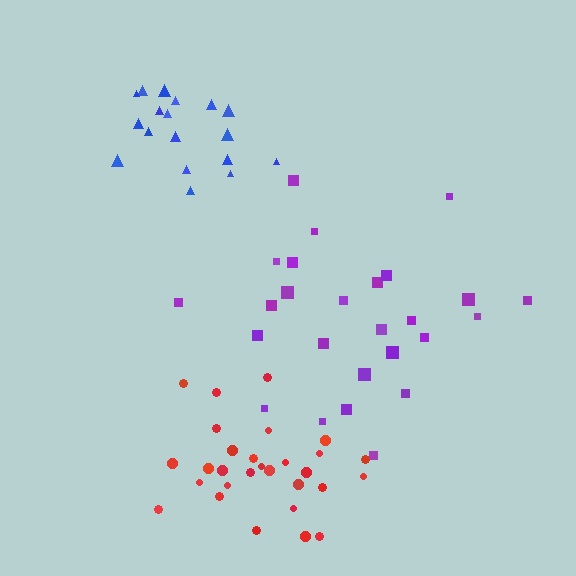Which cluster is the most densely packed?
Blue.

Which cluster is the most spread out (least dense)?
Purple.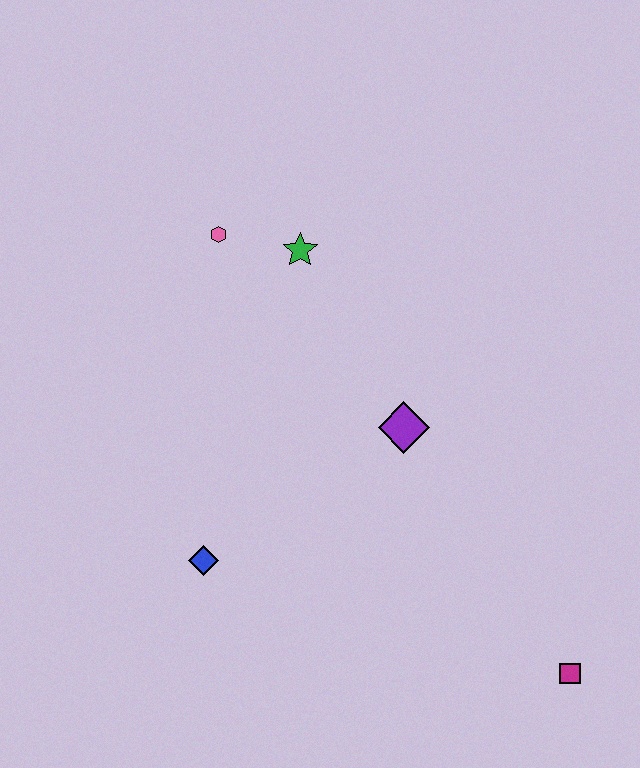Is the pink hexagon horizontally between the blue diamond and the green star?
Yes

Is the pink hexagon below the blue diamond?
No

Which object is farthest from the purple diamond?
The magenta square is farthest from the purple diamond.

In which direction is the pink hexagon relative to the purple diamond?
The pink hexagon is above the purple diamond.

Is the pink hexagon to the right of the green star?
No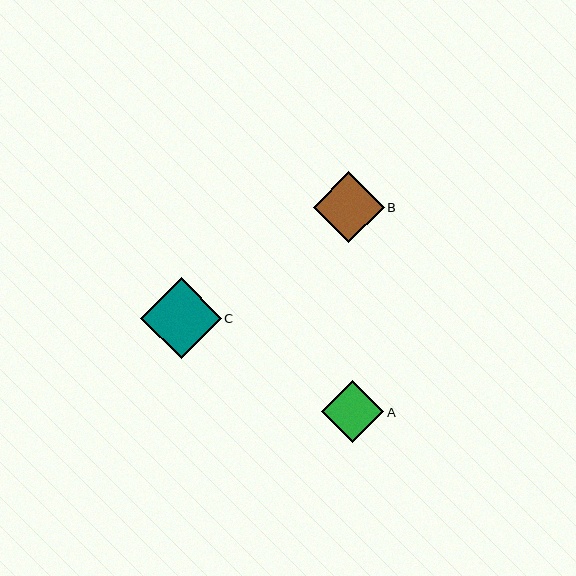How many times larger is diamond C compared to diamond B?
Diamond C is approximately 1.1 times the size of diamond B.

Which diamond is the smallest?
Diamond A is the smallest with a size of approximately 62 pixels.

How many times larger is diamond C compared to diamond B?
Diamond C is approximately 1.1 times the size of diamond B.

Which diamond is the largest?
Diamond C is the largest with a size of approximately 81 pixels.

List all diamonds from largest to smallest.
From largest to smallest: C, B, A.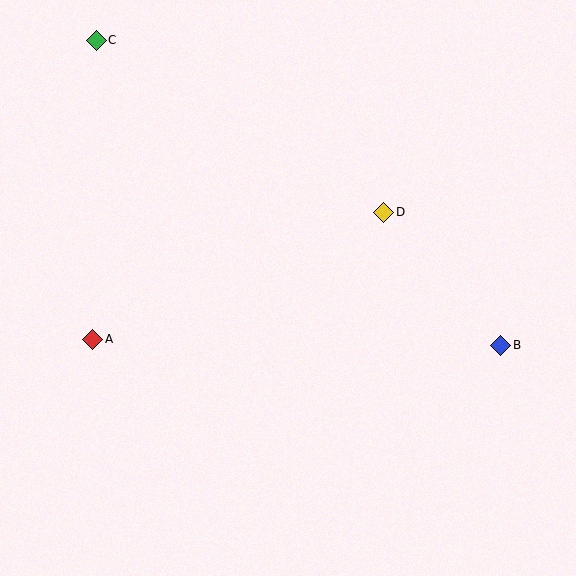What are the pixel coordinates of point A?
Point A is at (93, 339).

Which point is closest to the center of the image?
Point D at (384, 212) is closest to the center.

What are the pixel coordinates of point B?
Point B is at (501, 345).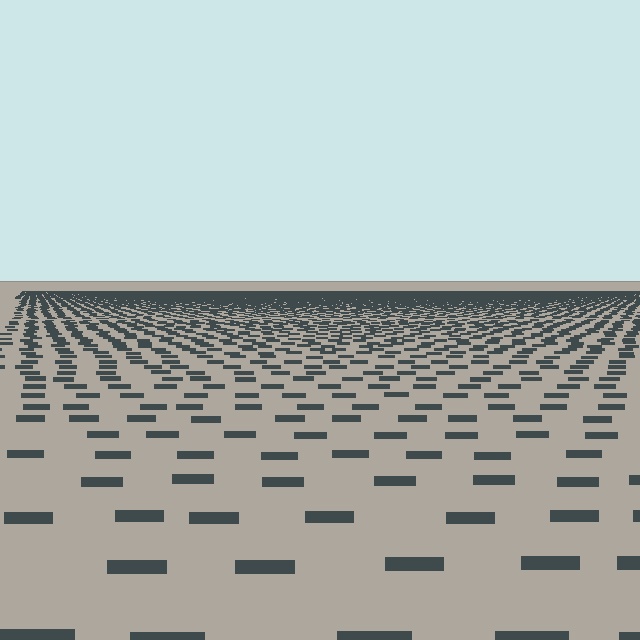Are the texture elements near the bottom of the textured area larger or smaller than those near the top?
Larger. Near the bottom, elements are closer to the viewer and appear at a bigger on-screen size.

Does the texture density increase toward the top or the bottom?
Density increases toward the top.